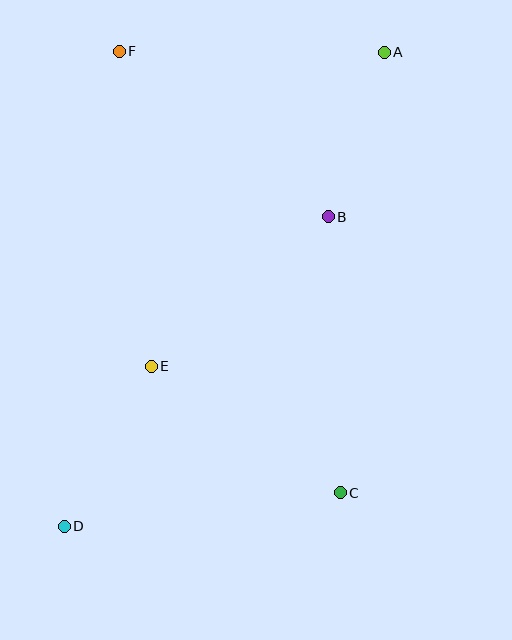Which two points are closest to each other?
Points A and B are closest to each other.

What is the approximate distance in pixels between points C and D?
The distance between C and D is approximately 278 pixels.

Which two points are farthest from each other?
Points A and D are farthest from each other.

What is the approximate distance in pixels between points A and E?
The distance between A and E is approximately 391 pixels.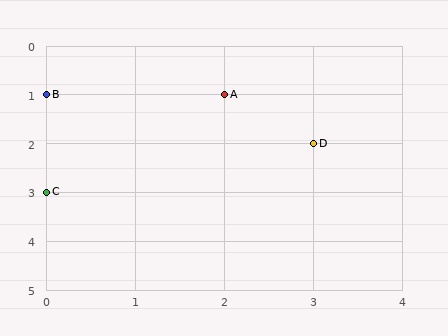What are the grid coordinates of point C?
Point C is at grid coordinates (0, 3).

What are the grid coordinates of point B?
Point B is at grid coordinates (0, 1).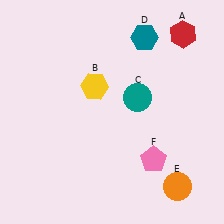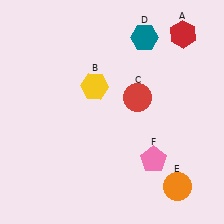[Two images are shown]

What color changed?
The circle (C) changed from teal in Image 1 to red in Image 2.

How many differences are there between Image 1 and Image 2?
There is 1 difference between the two images.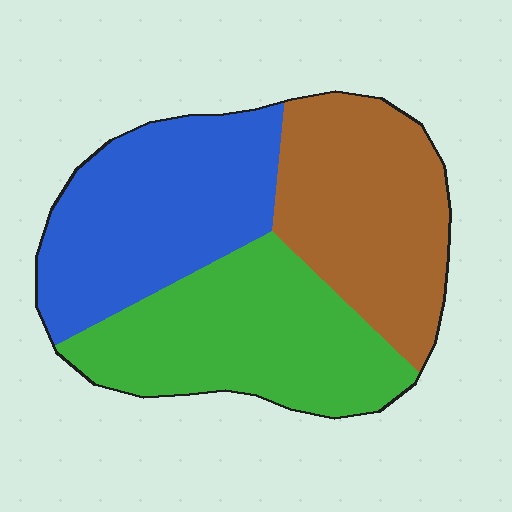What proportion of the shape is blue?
Blue takes up about one third (1/3) of the shape.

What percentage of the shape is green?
Green covers roughly 35% of the shape.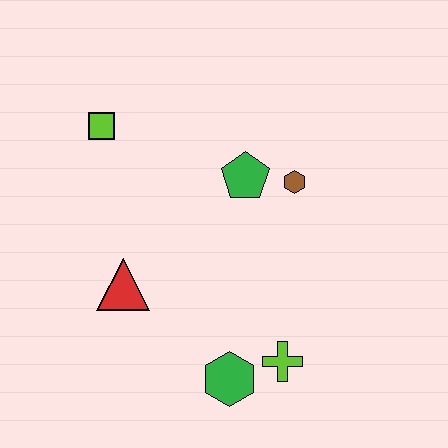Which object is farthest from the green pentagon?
The green hexagon is farthest from the green pentagon.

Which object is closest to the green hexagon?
The lime cross is closest to the green hexagon.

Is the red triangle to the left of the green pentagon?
Yes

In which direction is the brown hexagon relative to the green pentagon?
The brown hexagon is to the right of the green pentagon.